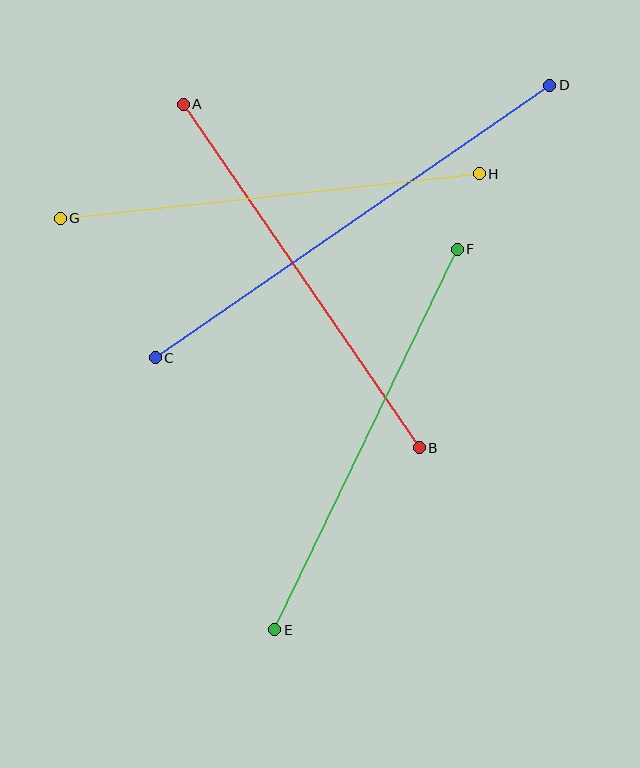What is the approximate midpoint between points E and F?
The midpoint is at approximately (366, 439) pixels.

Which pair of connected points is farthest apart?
Points C and D are farthest apart.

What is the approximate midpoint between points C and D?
The midpoint is at approximately (353, 221) pixels.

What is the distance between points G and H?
The distance is approximately 421 pixels.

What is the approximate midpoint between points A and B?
The midpoint is at approximately (301, 276) pixels.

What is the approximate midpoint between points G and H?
The midpoint is at approximately (270, 196) pixels.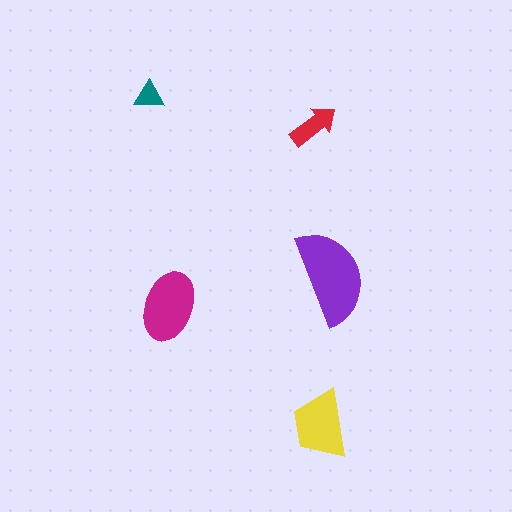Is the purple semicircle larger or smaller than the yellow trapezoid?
Larger.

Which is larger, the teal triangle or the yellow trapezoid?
The yellow trapezoid.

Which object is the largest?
The purple semicircle.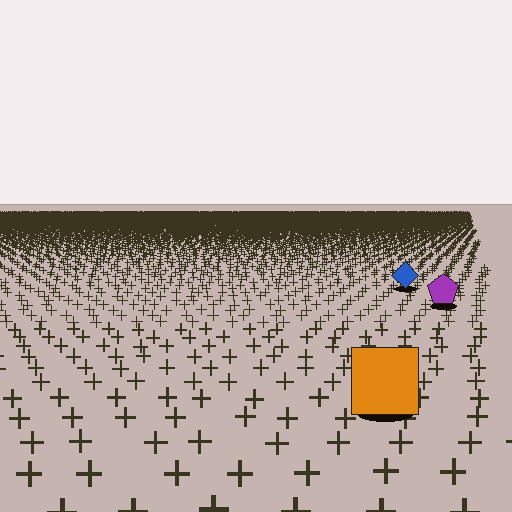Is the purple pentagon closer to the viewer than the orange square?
No. The orange square is closer — you can tell from the texture gradient: the ground texture is coarser near it.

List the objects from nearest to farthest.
From nearest to farthest: the orange square, the purple pentagon, the blue diamond.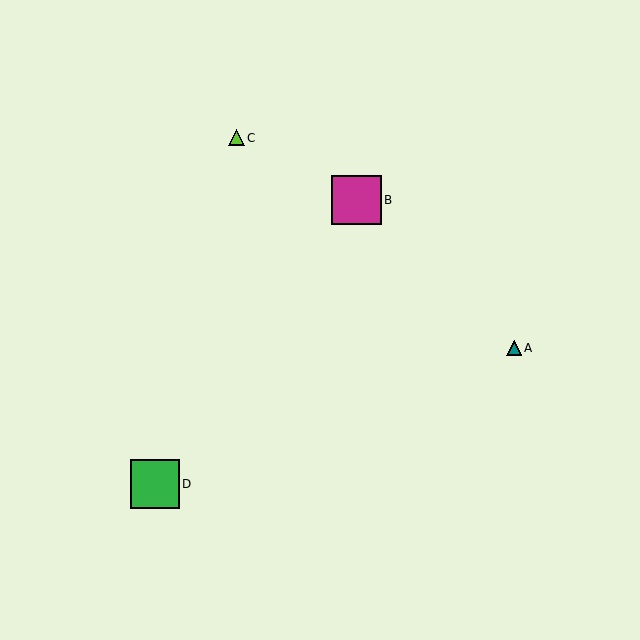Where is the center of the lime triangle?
The center of the lime triangle is at (236, 138).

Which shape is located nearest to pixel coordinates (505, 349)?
The teal triangle (labeled A) at (514, 348) is nearest to that location.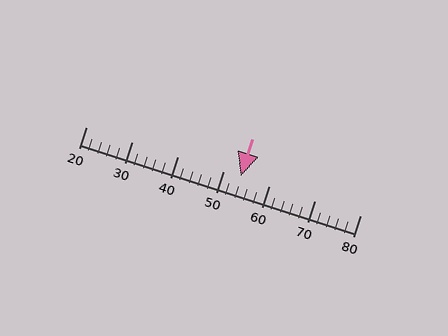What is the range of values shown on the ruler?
The ruler shows values from 20 to 80.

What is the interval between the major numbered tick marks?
The major tick marks are spaced 10 units apart.